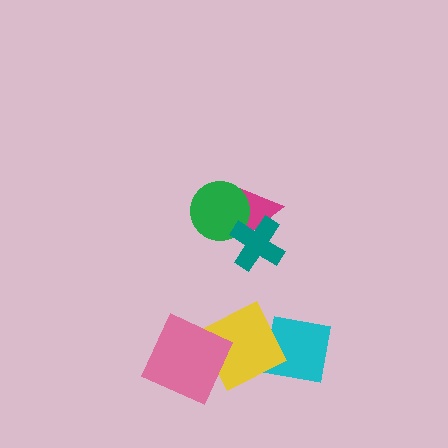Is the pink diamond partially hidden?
No, no other shape covers it.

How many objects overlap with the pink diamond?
1 object overlaps with the pink diamond.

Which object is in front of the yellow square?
The pink diamond is in front of the yellow square.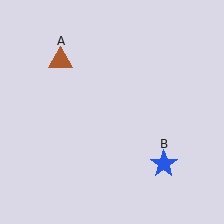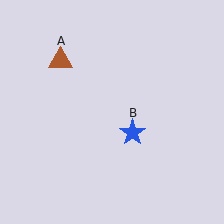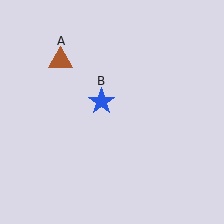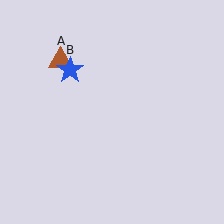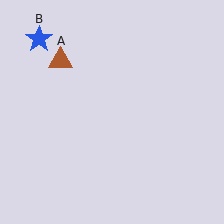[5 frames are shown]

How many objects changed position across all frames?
1 object changed position: blue star (object B).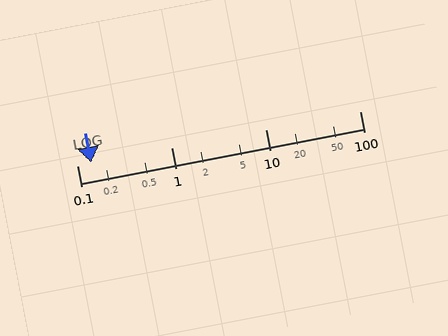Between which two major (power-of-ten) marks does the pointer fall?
The pointer is between 0.1 and 1.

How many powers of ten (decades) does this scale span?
The scale spans 3 decades, from 0.1 to 100.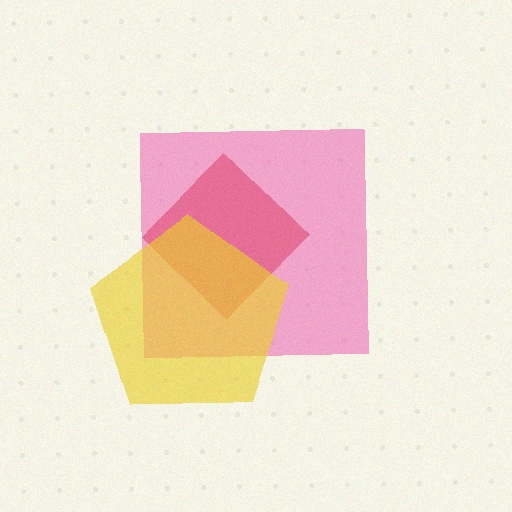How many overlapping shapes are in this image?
There are 3 overlapping shapes in the image.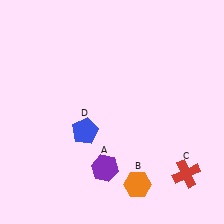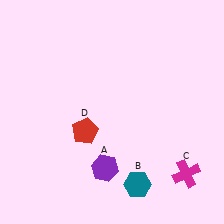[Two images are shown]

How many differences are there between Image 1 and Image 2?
There are 3 differences between the two images.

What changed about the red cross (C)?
In Image 1, C is red. In Image 2, it changed to magenta.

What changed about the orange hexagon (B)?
In Image 1, B is orange. In Image 2, it changed to teal.